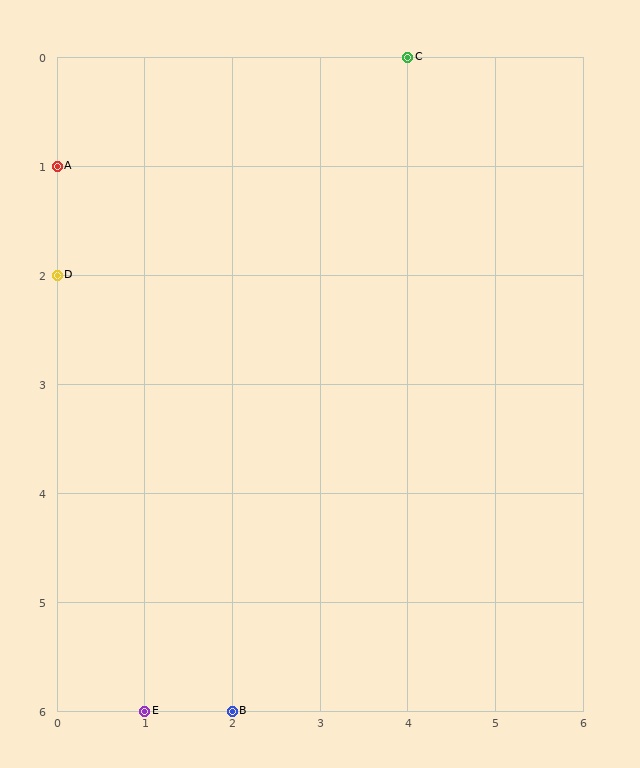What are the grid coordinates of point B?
Point B is at grid coordinates (2, 6).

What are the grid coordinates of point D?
Point D is at grid coordinates (0, 2).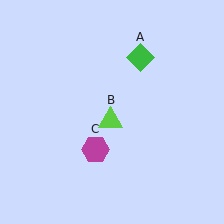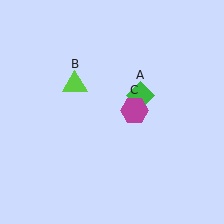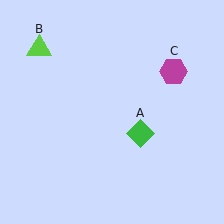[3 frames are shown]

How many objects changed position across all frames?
3 objects changed position: green diamond (object A), lime triangle (object B), magenta hexagon (object C).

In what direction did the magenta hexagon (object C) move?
The magenta hexagon (object C) moved up and to the right.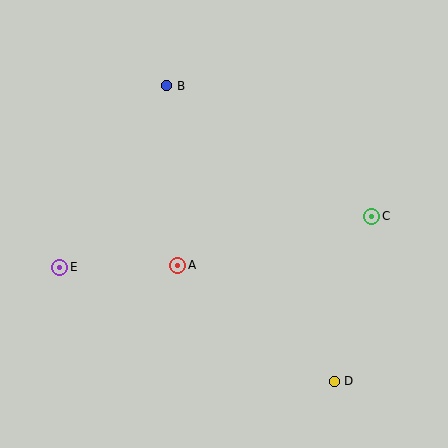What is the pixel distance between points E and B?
The distance between E and B is 211 pixels.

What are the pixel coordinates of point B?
Point B is at (167, 86).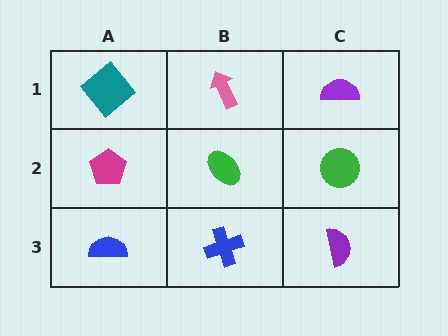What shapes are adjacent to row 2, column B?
A pink arrow (row 1, column B), a blue cross (row 3, column B), a magenta pentagon (row 2, column A), a green circle (row 2, column C).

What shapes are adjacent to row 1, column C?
A green circle (row 2, column C), a pink arrow (row 1, column B).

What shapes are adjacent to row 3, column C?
A green circle (row 2, column C), a blue cross (row 3, column B).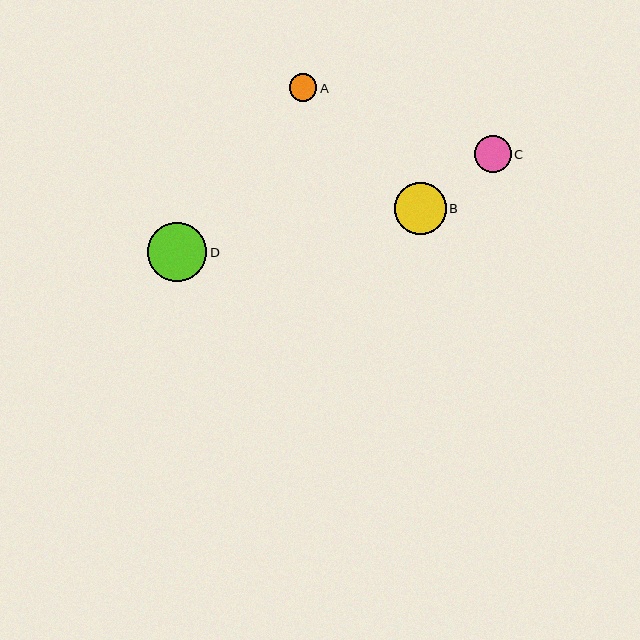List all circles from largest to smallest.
From largest to smallest: D, B, C, A.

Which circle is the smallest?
Circle A is the smallest with a size of approximately 28 pixels.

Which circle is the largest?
Circle D is the largest with a size of approximately 59 pixels.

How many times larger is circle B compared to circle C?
Circle B is approximately 1.4 times the size of circle C.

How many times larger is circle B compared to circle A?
Circle B is approximately 1.9 times the size of circle A.